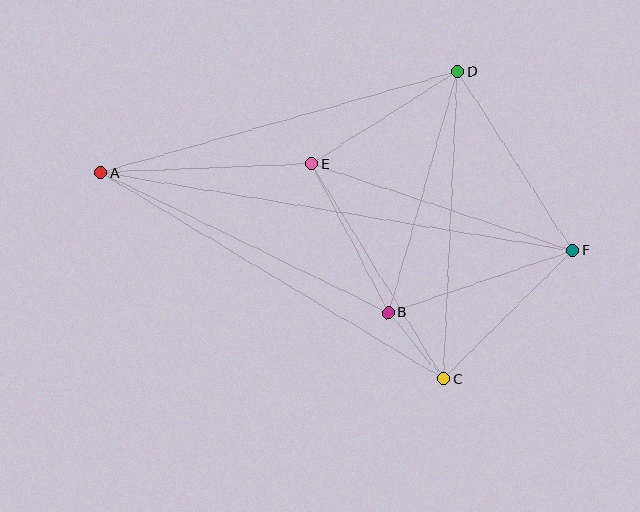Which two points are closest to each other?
Points B and C are closest to each other.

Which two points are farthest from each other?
Points A and F are farthest from each other.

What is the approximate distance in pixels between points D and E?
The distance between D and E is approximately 173 pixels.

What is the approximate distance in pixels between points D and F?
The distance between D and F is approximately 213 pixels.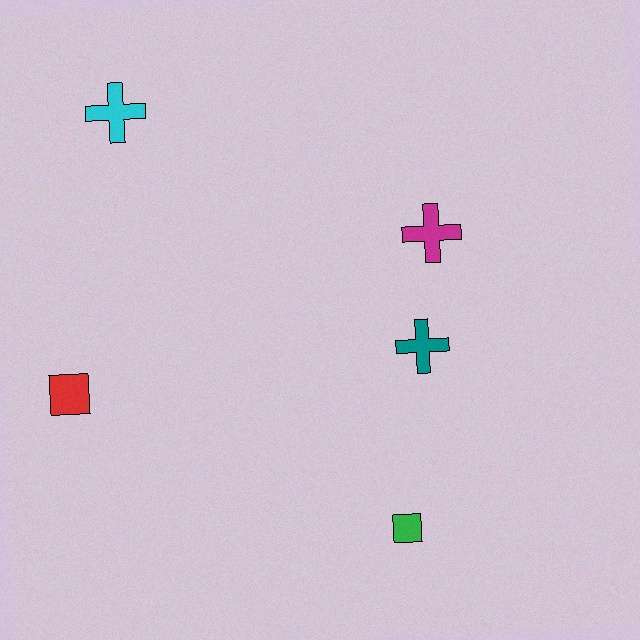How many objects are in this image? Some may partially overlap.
There are 5 objects.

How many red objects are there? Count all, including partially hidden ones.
There is 1 red object.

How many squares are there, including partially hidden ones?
There are 2 squares.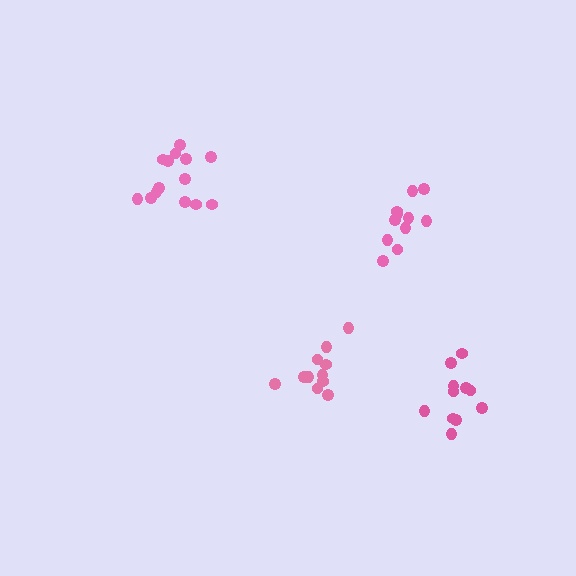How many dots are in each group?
Group 1: 11 dots, Group 2: 14 dots, Group 3: 11 dots, Group 4: 11 dots (47 total).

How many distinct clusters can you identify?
There are 4 distinct clusters.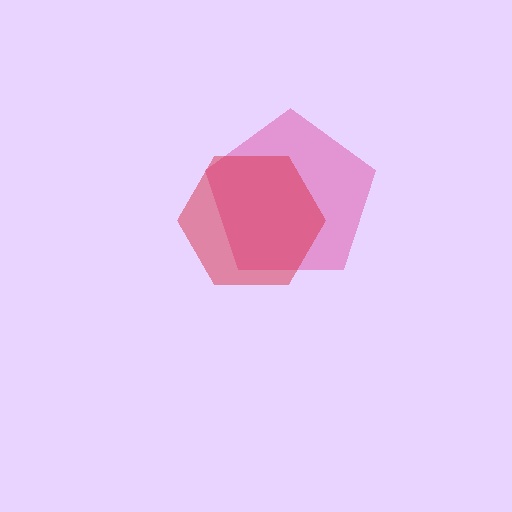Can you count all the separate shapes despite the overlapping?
Yes, there are 2 separate shapes.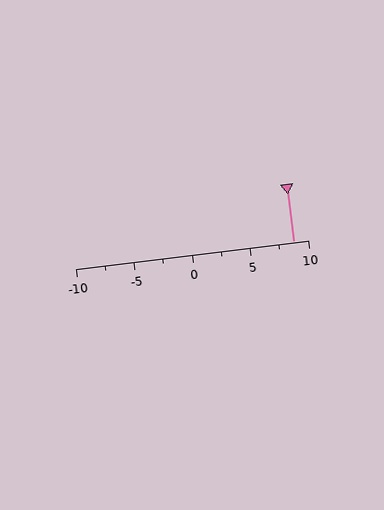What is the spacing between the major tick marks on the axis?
The major ticks are spaced 5 apart.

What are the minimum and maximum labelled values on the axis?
The axis runs from -10 to 10.